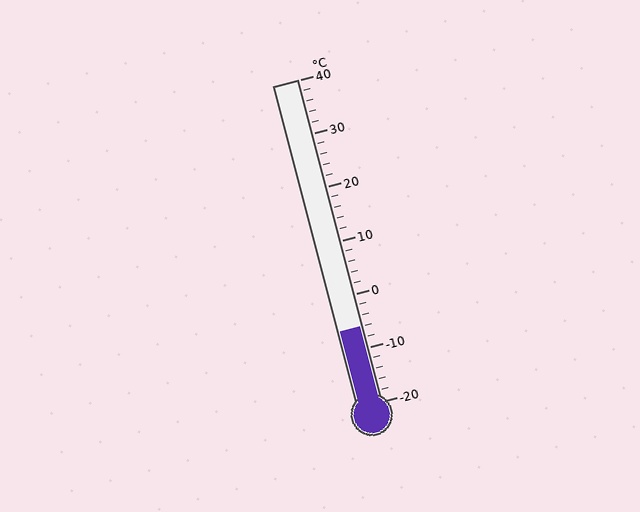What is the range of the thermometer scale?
The thermometer scale ranges from -20°C to 40°C.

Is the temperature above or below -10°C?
The temperature is above -10°C.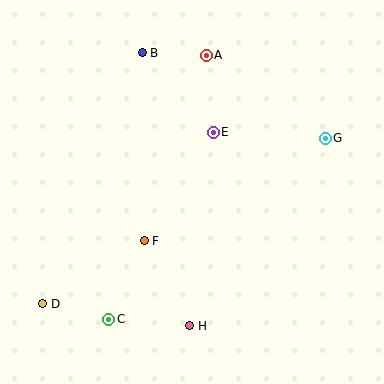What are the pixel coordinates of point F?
Point F is at (144, 241).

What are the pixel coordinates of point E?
Point E is at (213, 132).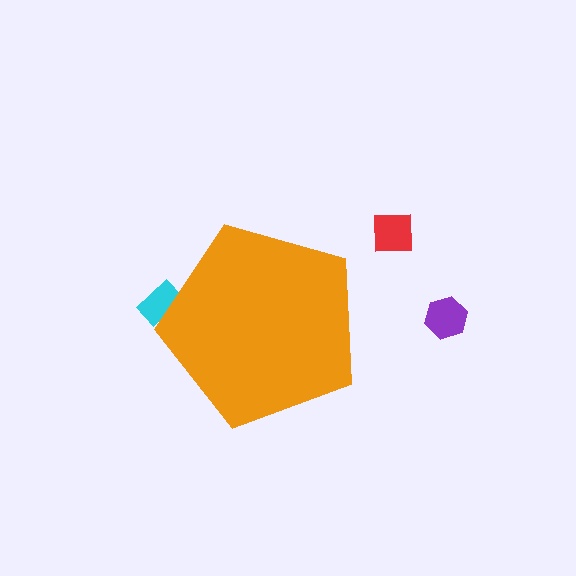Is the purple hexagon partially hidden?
No, the purple hexagon is fully visible.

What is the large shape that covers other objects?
An orange pentagon.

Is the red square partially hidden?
No, the red square is fully visible.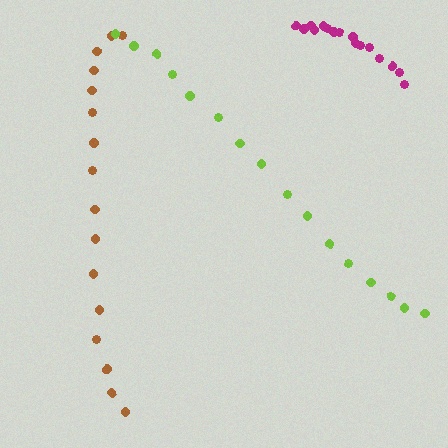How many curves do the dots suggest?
There are 3 distinct paths.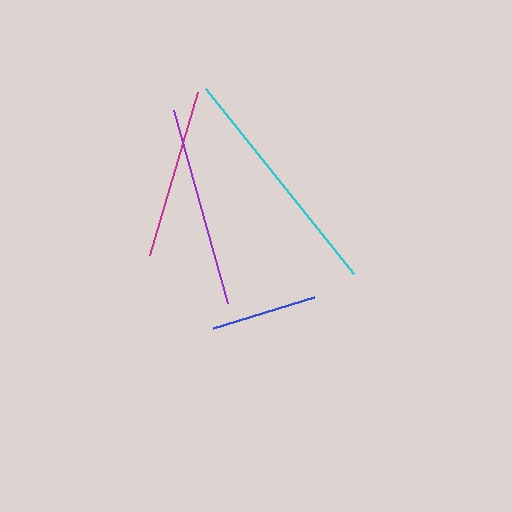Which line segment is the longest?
The cyan line is the longest at approximately 237 pixels.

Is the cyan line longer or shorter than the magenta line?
The cyan line is longer than the magenta line.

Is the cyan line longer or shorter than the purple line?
The cyan line is longer than the purple line.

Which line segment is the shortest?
The blue line is the shortest at approximately 106 pixels.